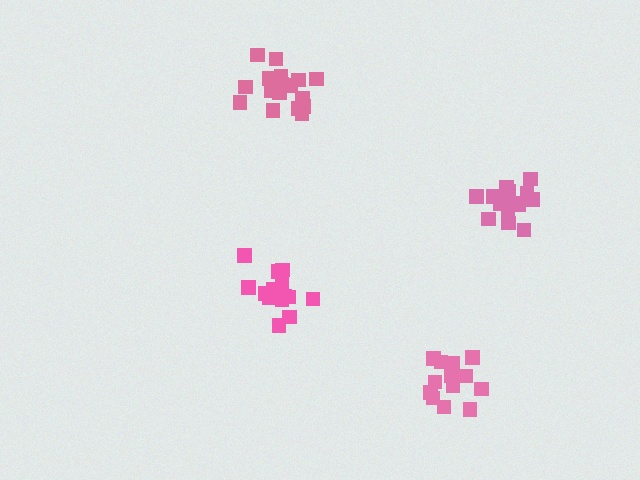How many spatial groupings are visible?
There are 4 spatial groupings.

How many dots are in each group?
Group 1: 14 dots, Group 2: 14 dots, Group 3: 16 dots, Group 4: 18 dots (62 total).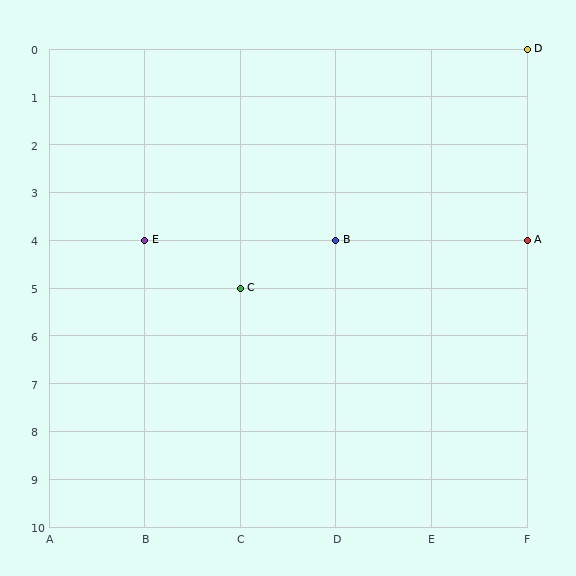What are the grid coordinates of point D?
Point D is at grid coordinates (F, 0).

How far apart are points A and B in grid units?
Points A and B are 2 columns apart.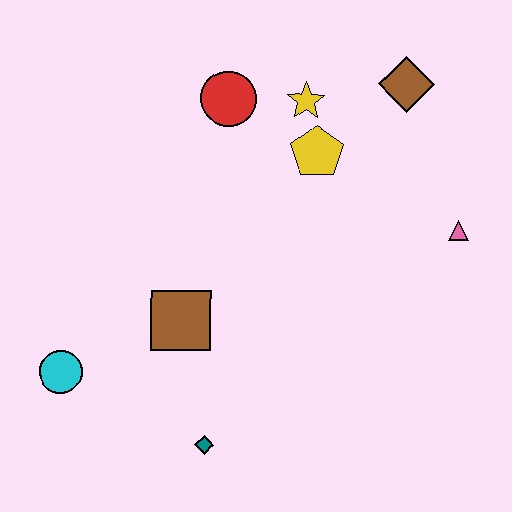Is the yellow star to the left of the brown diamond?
Yes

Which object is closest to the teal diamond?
The brown square is closest to the teal diamond.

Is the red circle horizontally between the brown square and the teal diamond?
No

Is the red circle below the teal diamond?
No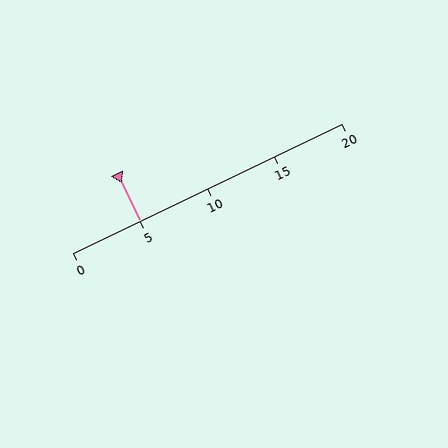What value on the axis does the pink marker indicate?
The marker indicates approximately 5.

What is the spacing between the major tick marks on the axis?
The major ticks are spaced 5 apart.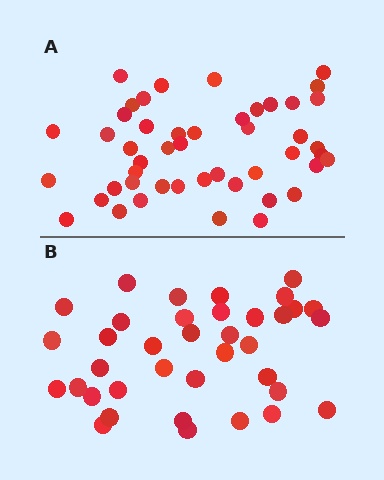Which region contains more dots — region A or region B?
Region A (the top region) has more dots.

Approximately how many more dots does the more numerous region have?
Region A has roughly 10 or so more dots than region B.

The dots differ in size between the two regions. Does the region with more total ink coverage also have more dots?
No. Region B has more total ink coverage because its dots are larger, but region A actually contains more individual dots. Total area can be misleading — the number of items is what matters here.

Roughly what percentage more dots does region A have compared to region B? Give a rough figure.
About 25% more.